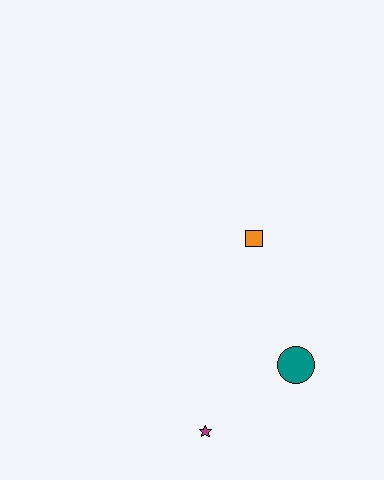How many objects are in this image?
There are 3 objects.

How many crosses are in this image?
There are no crosses.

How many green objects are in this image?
There are no green objects.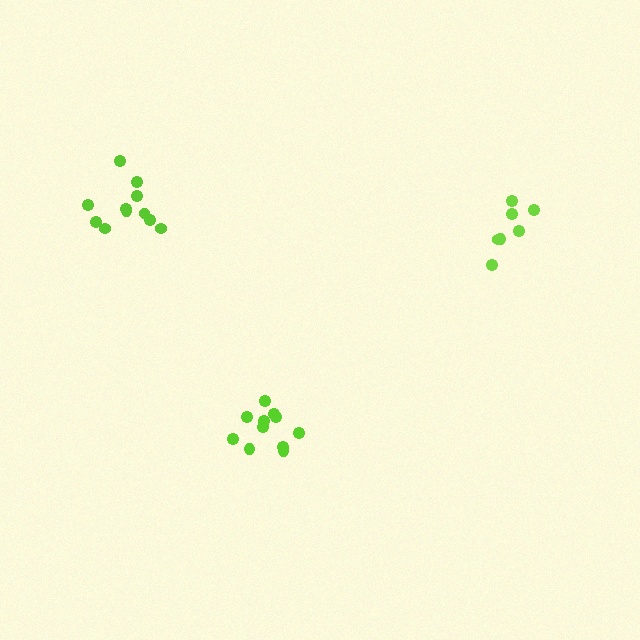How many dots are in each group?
Group 1: 8 dots, Group 2: 11 dots, Group 3: 11 dots (30 total).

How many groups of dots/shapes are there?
There are 3 groups.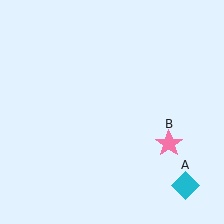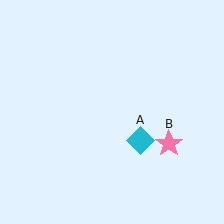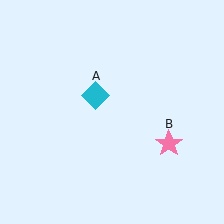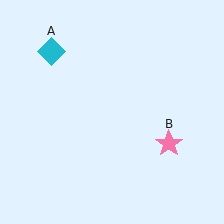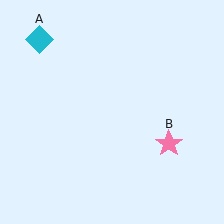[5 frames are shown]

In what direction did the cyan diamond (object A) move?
The cyan diamond (object A) moved up and to the left.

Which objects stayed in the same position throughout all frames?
Pink star (object B) remained stationary.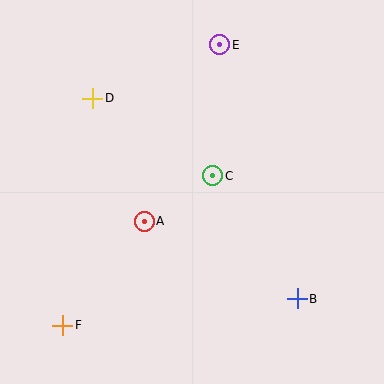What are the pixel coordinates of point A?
Point A is at (144, 221).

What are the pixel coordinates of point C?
Point C is at (213, 176).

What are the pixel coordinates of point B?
Point B is at (297, 299).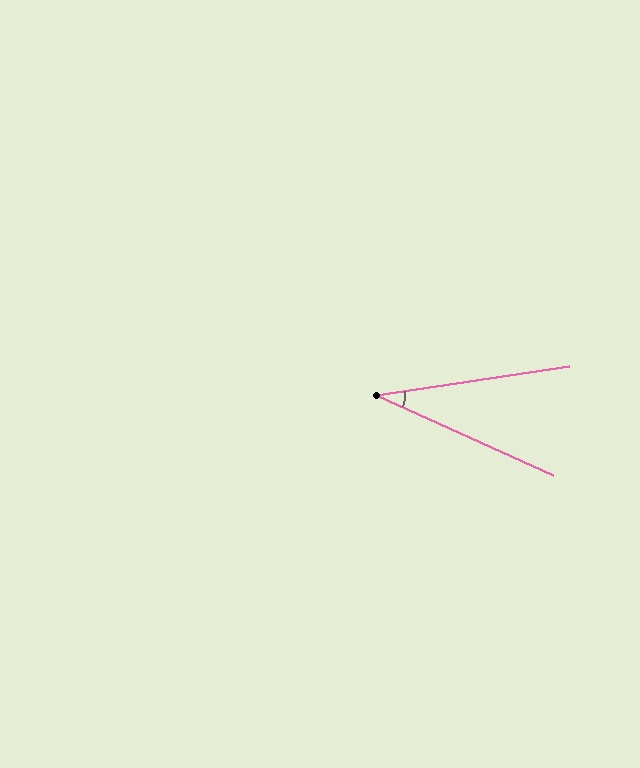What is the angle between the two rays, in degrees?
Approximately 33 degrees.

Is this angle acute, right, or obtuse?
It is acute.